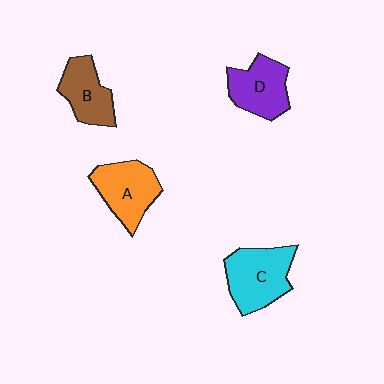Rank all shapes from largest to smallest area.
From largest to smallest: C (cyan), A (orange), D (purple), B (brown).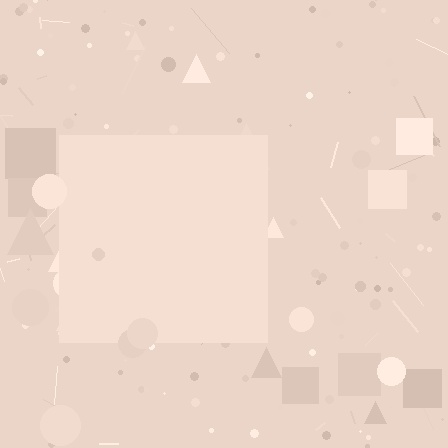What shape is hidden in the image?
A square is hidden in the image.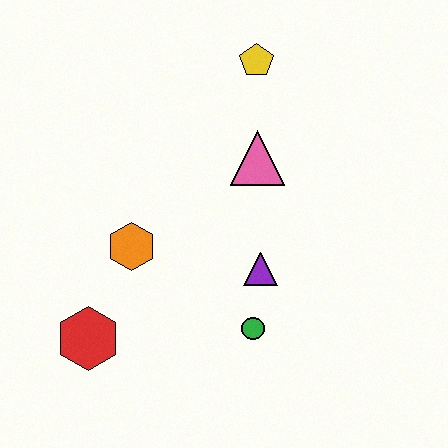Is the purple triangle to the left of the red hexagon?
No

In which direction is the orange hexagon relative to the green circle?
The orange hexagon is to the left of the green circle.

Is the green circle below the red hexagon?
No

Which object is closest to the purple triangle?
The green circle is closest to the purple triangle.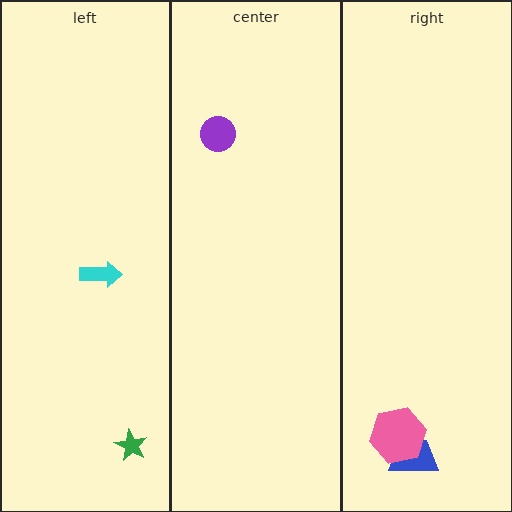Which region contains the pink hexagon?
The right region.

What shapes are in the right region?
The blue trapezoid, the pink hexagon.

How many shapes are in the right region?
2.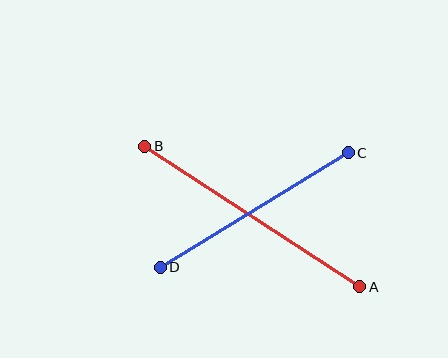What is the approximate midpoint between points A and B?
The midpoint is at approximately (252, 217) pixels.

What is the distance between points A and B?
The distance is approximately 256 pixels.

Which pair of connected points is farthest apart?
Points A and B are farthest apart.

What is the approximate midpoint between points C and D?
The midpoint is at approximately (254, 210) pixels.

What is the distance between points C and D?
The distance is approximately 220 pixels.